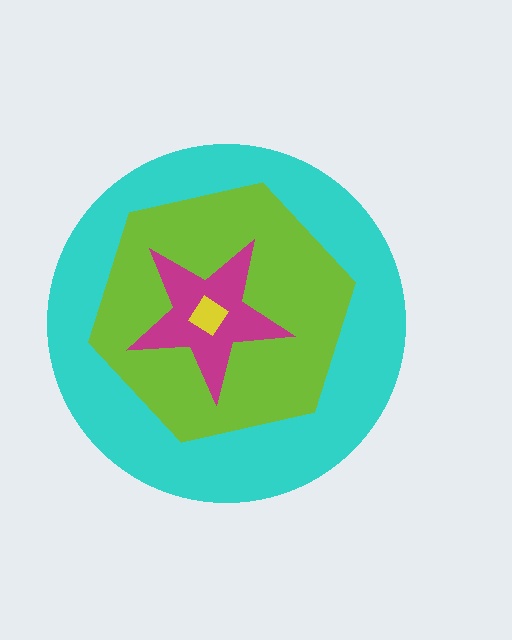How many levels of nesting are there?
4.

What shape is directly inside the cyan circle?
The lime hexagon.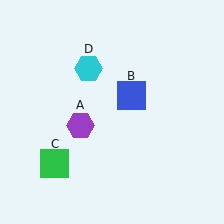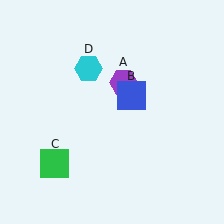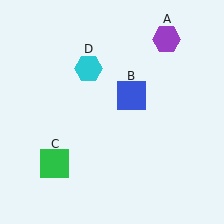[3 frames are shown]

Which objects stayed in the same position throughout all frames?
Blue square (object B) and green square (object C) and cyan hexagon (object D) remained stationary.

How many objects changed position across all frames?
1 object changed position: purple hexagon (object A).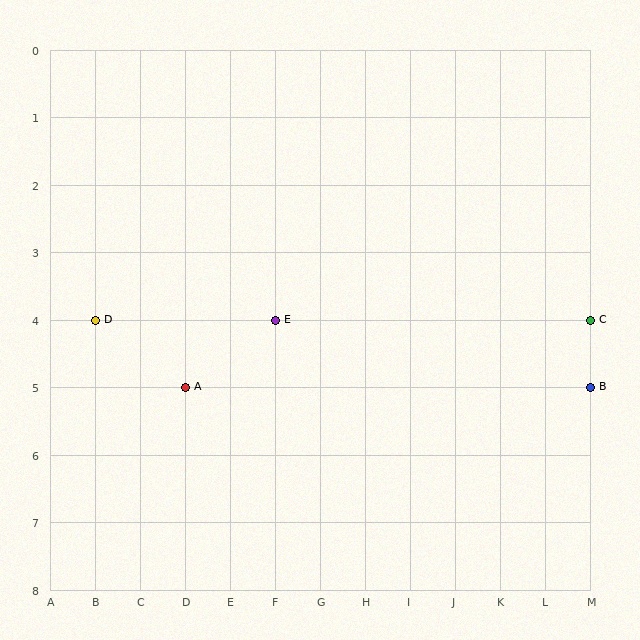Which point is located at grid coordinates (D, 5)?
Point A is at (D, 5).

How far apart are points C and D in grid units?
Points C and D are 11 columns apart.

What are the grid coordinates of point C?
Point C is at grid coordinates (M, 4).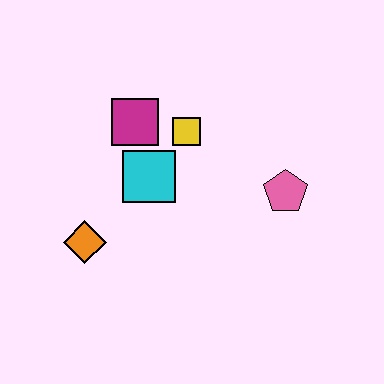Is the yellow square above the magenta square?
No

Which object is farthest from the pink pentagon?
The orange diamond is farthest from the pink pentagon.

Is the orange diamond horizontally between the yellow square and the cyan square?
No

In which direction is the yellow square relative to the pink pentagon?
The yellow square is to the left of the pink pentagon.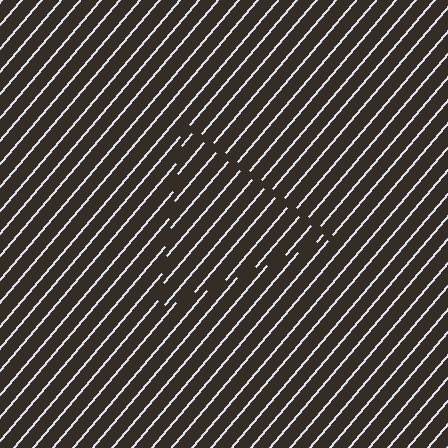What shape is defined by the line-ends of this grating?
An illusory triangle. The interior of the shape contains the same grating, shifted by half a period — the contour is defined by the phase discontinuity where line-ends from the inner and outer gratings abut.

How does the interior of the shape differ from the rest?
The interior of the shape contains the same grating, shifted by half a period — the contour is defined by the phase discontinuity where line-ends from the inner and outer gratings abut.